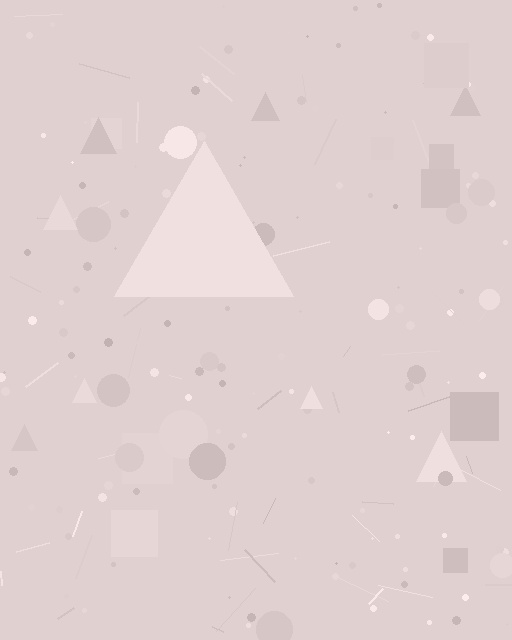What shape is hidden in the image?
A triangle is hidden in the image.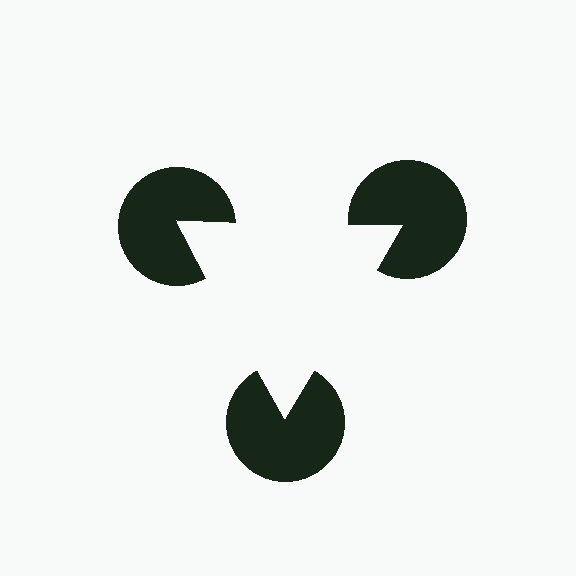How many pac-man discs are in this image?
There are 3 — one at each vertex of the illusory triangle.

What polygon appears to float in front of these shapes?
An illusory triangle — its edges are inferred from the aligned wedge cuts in the pac-man discs, not physically drawn.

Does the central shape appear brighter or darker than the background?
It typically appears slightly brighter than the background, even though no actual brightness change is drawn.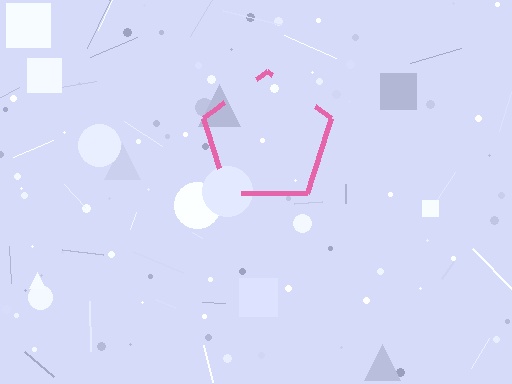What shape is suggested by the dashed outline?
The dashed outline suggests a pentagon.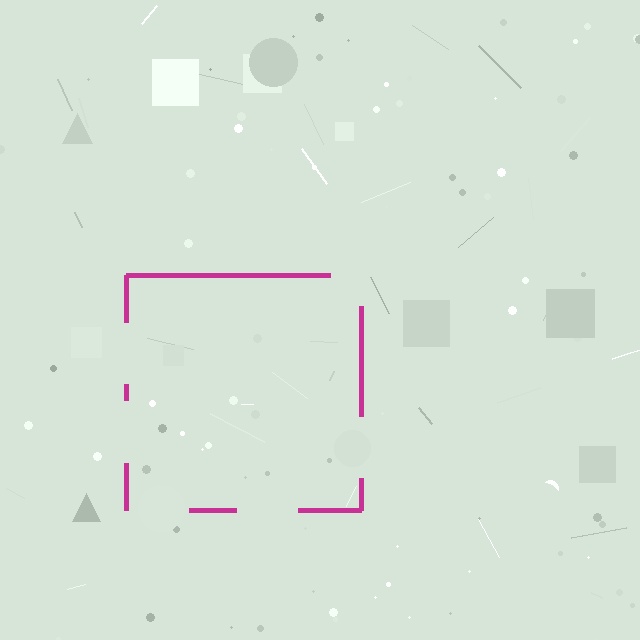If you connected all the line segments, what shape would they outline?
They would outline a square.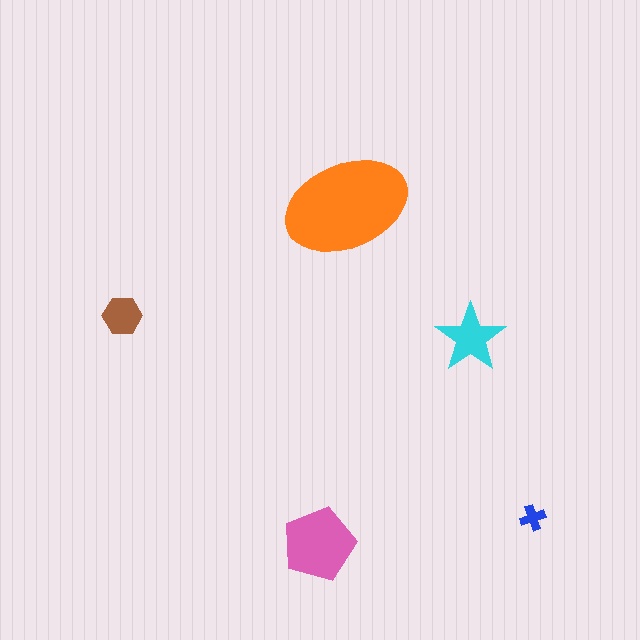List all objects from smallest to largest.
The blue cross, the brown hexagon, the cyan star, the pink pentagon, the orange ellipse.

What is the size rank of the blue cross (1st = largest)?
5th.